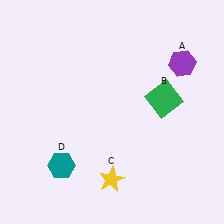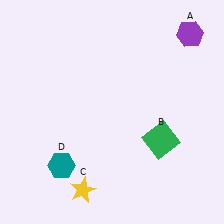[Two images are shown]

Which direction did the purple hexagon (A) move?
The purple hexagon (A) moved up.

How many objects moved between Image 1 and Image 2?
3 objects moved between the two images.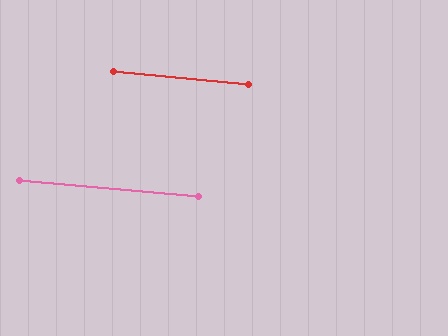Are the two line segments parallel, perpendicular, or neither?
Parallel — their directions differ by only 0.1°.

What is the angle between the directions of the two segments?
Approximately 0 degrees.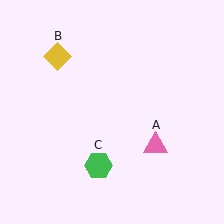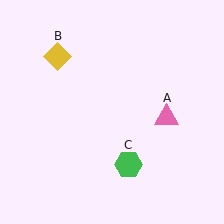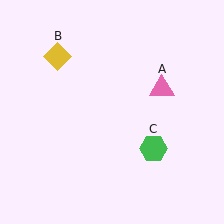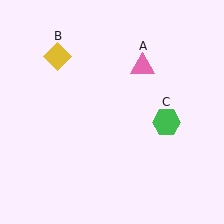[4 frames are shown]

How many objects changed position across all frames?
2 objects changed position: pink triangle (object A), green hexagon (object C).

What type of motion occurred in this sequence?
The pink triangle (object A), green hexagon (object C) rotated counterclockwise around the center of the scene.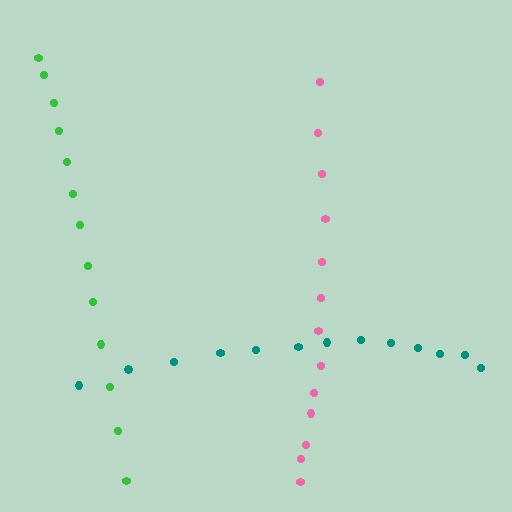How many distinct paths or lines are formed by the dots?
There are 3 distinct paths.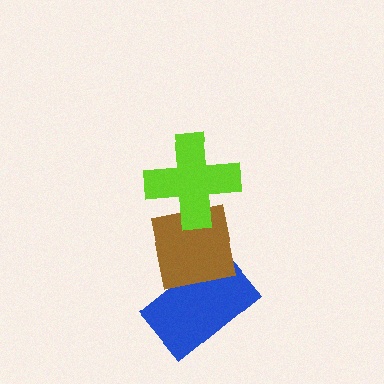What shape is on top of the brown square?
The lime cross is on top of the brown square.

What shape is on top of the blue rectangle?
The brown square is on top of the blue rectangle.